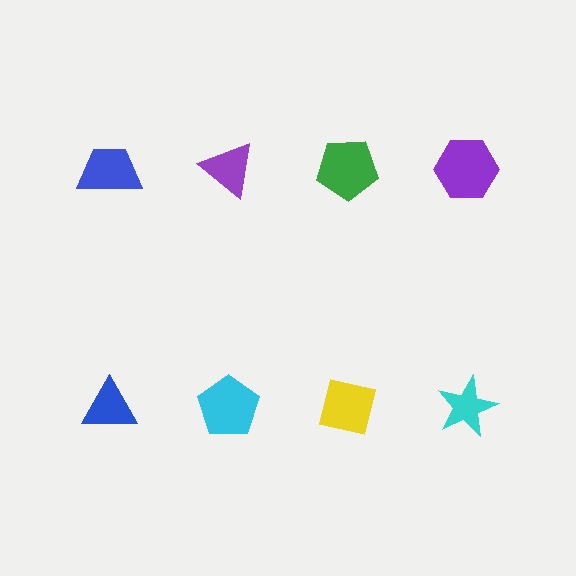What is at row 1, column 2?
A purple triangle.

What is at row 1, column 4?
A purple hexagon.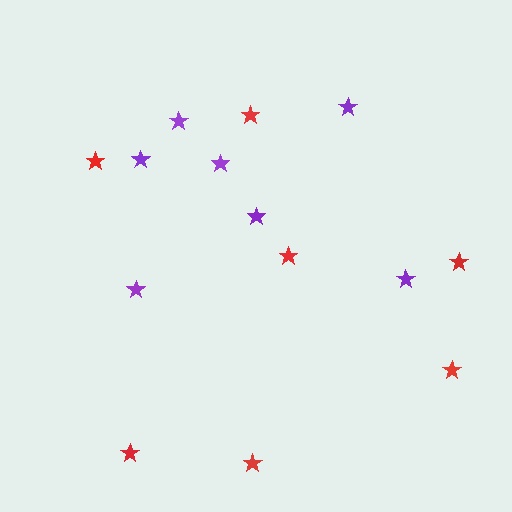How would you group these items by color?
There are 2 groups: one group of purple stars (7) and one group of red stars (7).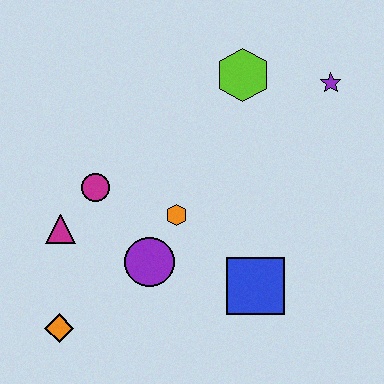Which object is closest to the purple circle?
The orange hexagon is closest to the purple circle.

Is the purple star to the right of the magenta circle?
Yes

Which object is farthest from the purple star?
The orange diamond is farthest from the purple star.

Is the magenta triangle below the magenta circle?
Yes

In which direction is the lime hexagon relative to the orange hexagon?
The lime hexagon is above the orange hexagon.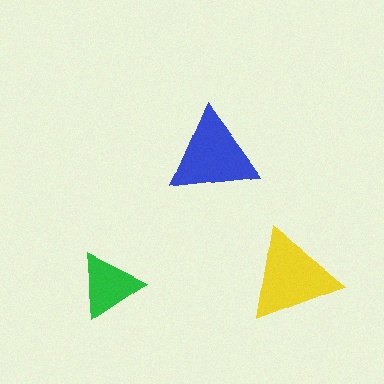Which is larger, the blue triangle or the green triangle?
The blue one.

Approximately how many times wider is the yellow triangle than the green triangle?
About 1.5 times wider.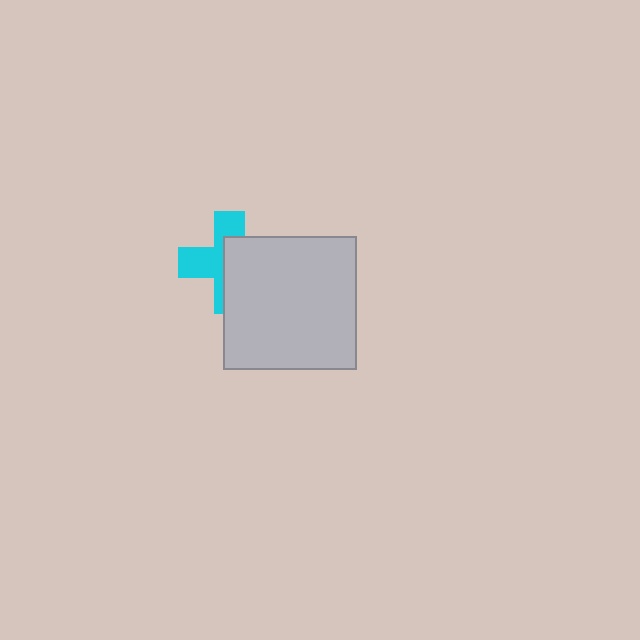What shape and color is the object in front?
The object in front is a light gray square.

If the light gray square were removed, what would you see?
You would see the complete cyan cross.